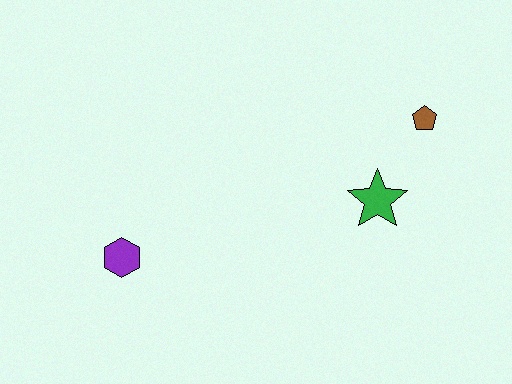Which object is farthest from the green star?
The purple hexagon is farthest from the green star.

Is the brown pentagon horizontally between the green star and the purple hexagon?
No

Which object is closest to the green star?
The brown pentagon is closest to the green star.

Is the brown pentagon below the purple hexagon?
No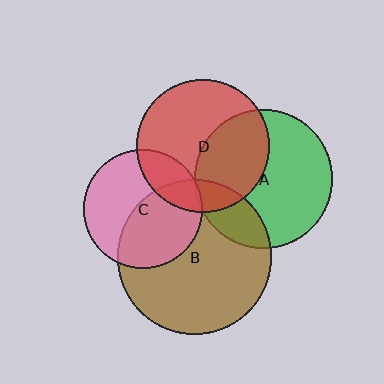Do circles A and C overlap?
Yes.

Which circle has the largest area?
Circle B (brown).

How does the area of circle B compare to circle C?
Approximately 1.7 times.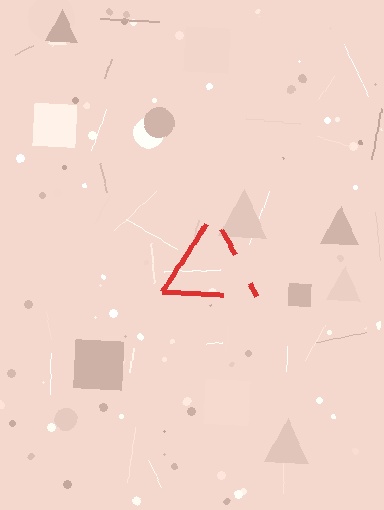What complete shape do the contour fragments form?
The contour fragments form a triangle.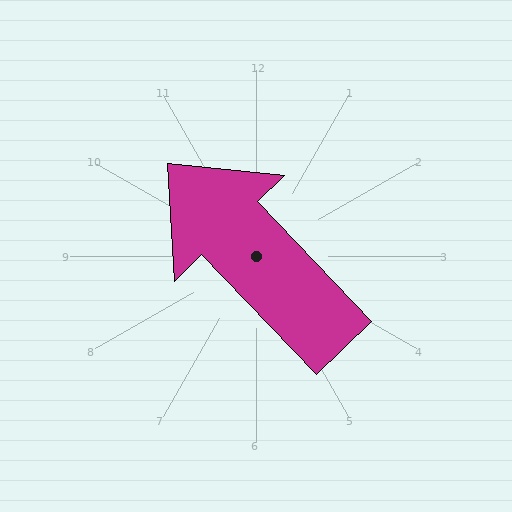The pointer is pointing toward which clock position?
Roughly 11 o'clock.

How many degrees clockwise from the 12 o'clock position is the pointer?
Approximately 316 degrees.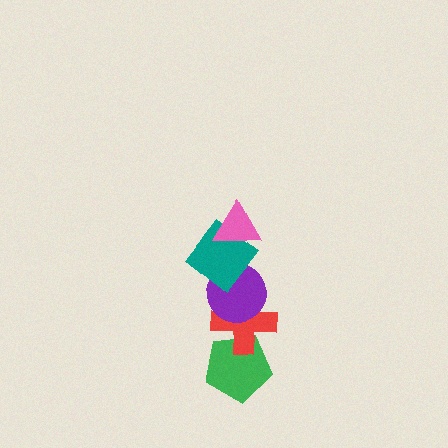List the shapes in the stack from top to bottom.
From top to bottom: the pink triangle, the teal diamond, the purple circle, the red cross, the green pentagon.